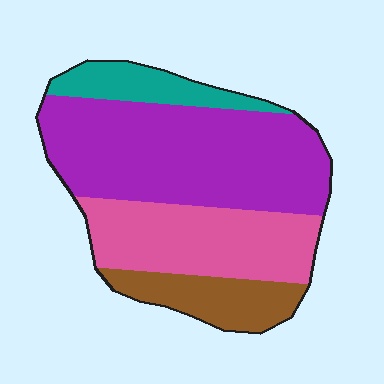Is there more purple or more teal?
Purple.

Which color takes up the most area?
Purple, at roughly 50%.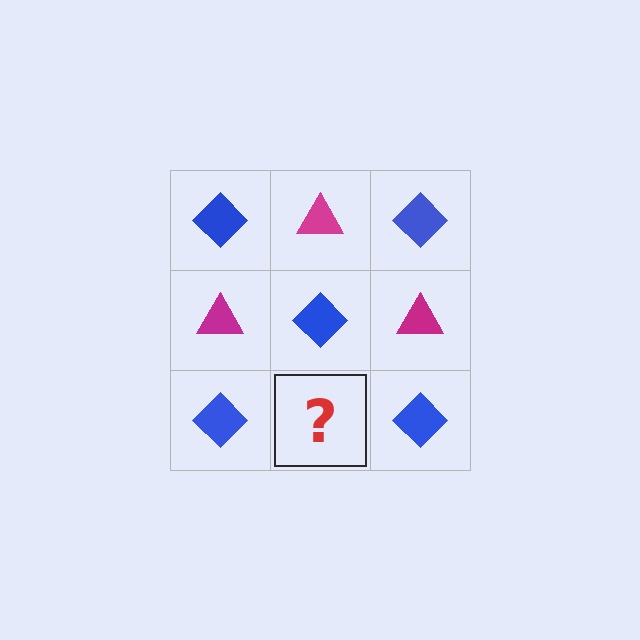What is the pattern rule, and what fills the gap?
The rule is that it alternates blue diamond and magenta triangle in a checkerboard pattern. The gap should be filled with a magenta triangle.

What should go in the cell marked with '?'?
The missing cell should contain a magenta triangle.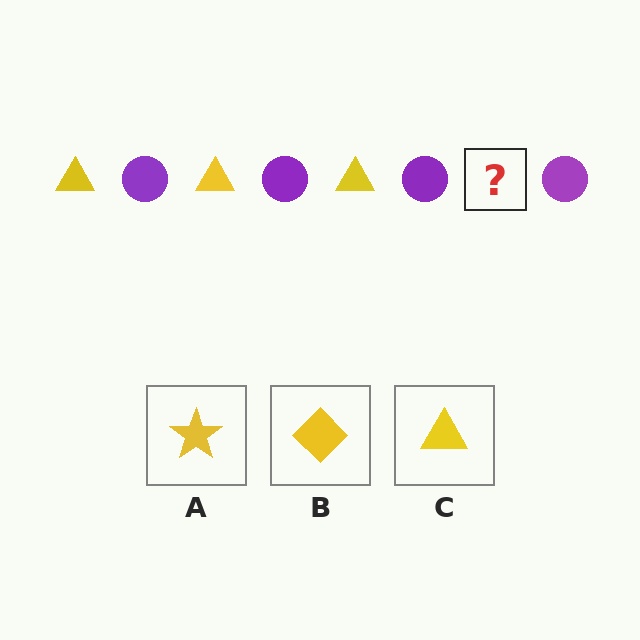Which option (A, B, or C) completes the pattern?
C.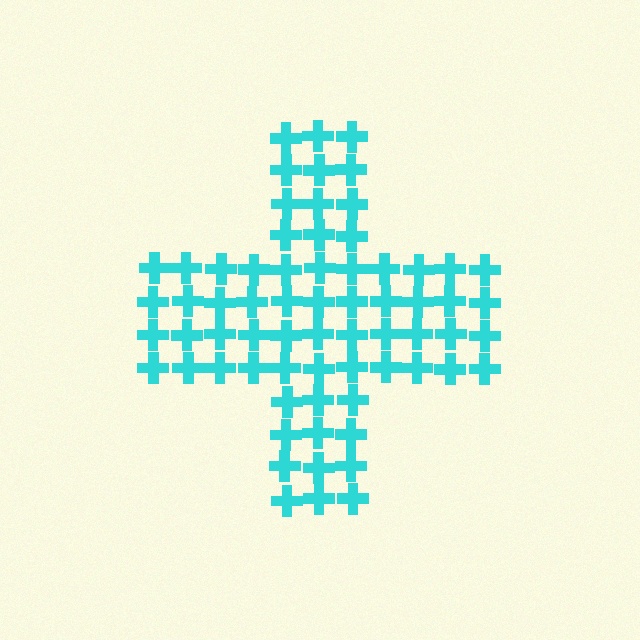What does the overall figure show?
The overall figure shows a cross.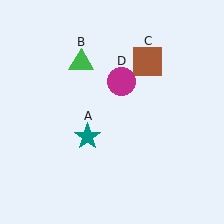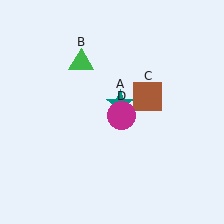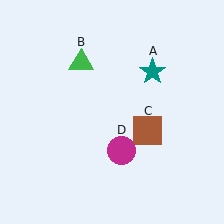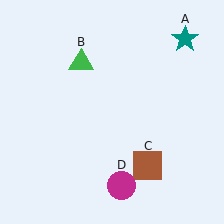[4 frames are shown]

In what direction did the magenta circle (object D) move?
The magenta circle (object D) moved down.